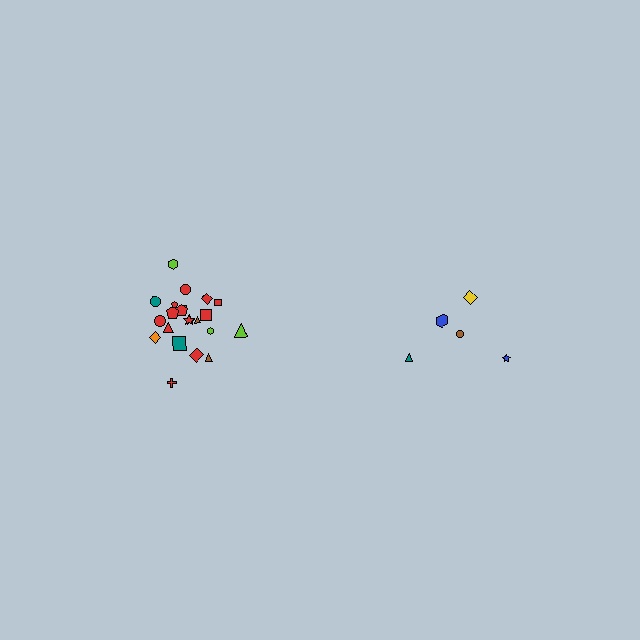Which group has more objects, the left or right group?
The left group.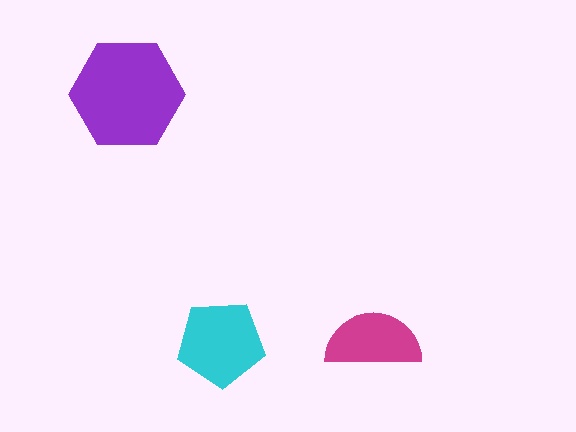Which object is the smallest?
The magenta semicircle.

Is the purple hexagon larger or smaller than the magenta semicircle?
Larger.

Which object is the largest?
The purple hexagon.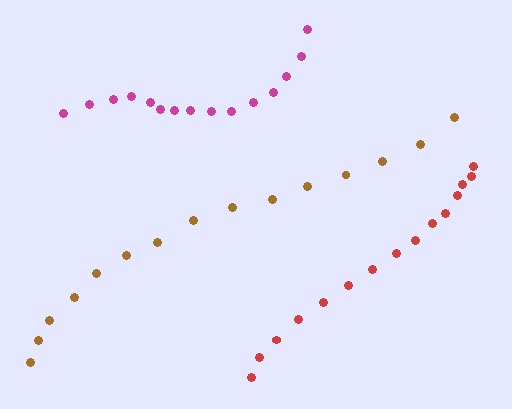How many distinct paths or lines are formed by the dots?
There are 3 distinct paths.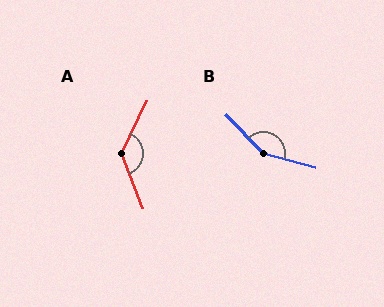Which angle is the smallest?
A, at approximately 133 degrees.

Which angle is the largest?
B, at approximately 149 degrees.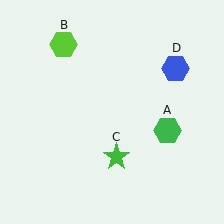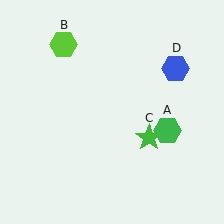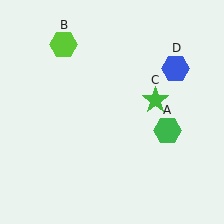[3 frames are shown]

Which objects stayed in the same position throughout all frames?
Green hexagon (object A) and lime hexagon (object B) and blue hexagon (object D) remained stationary.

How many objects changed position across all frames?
1 object changed position: green star (object C).